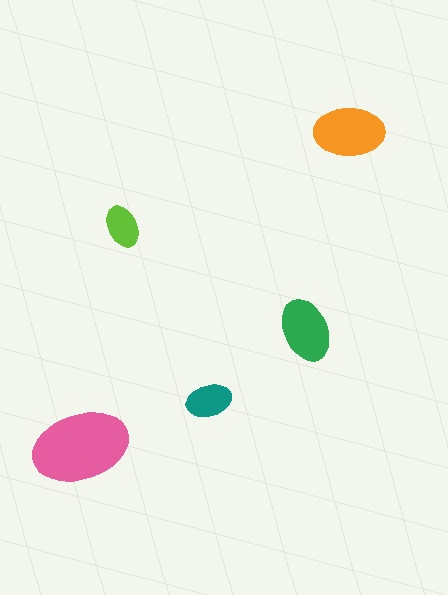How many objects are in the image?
There are 5 objects in the image.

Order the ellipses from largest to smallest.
the pink one, the orange one, the green one, the teal one, the lime one.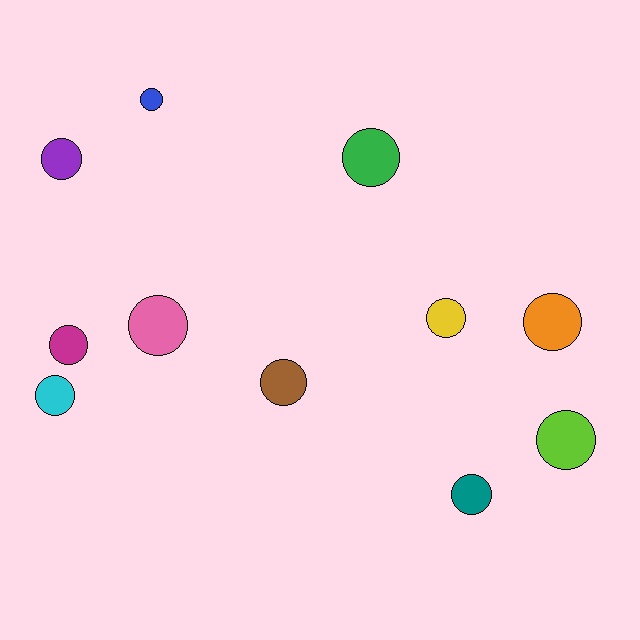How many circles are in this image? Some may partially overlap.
There are 11 circles.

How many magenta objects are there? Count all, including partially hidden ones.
There is 1 magenta object.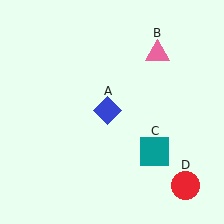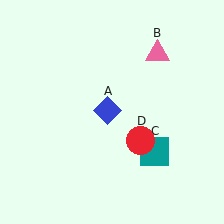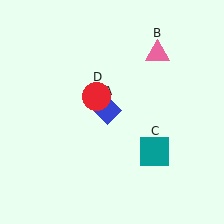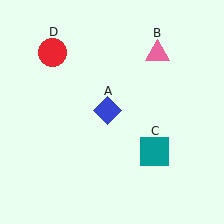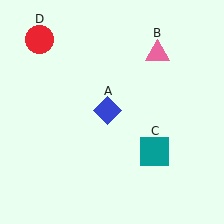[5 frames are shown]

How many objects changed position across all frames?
1 object changed position: red circle (object D).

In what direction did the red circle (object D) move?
The red circle (object D) moved up and to the left.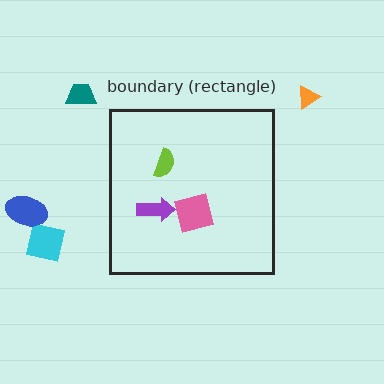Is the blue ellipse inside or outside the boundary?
Outside.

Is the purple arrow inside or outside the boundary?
Inside.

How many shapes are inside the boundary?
3 inside, 4 outside.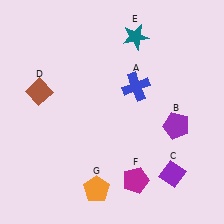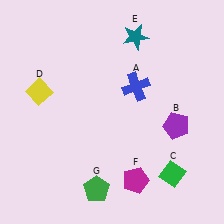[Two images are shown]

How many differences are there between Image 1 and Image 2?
There are 3 differences between the two images.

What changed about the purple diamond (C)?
In Image 1, C is purple. In Image 2, it changed to green.